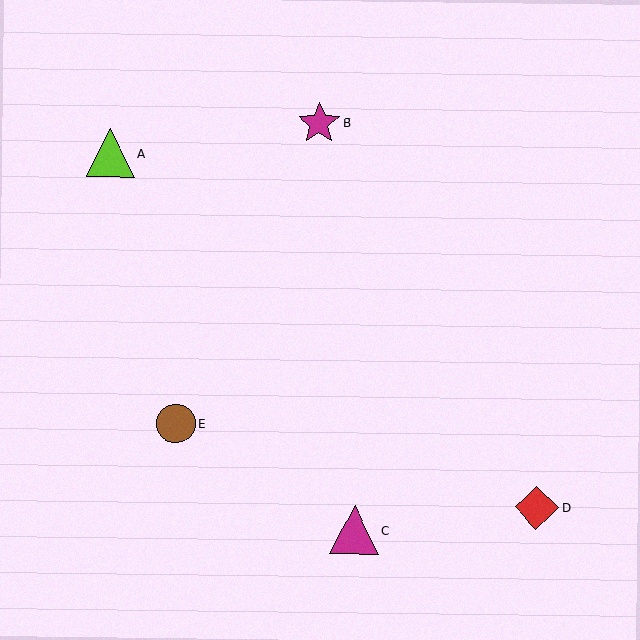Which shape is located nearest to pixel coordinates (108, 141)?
The lime triangle (labeled A) at (111, 153) is nearest to that location.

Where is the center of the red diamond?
The center of the red diamond is at (537, 508).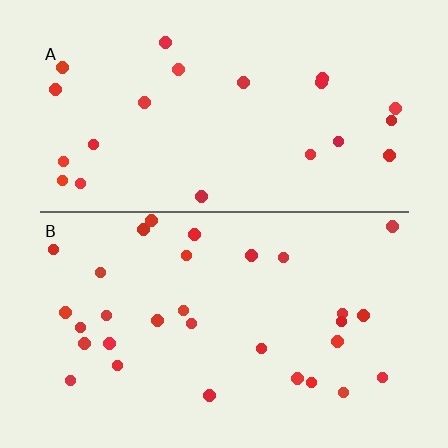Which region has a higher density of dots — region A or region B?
B (the bottom).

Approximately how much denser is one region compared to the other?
Approximately 1.4× — region B over region A.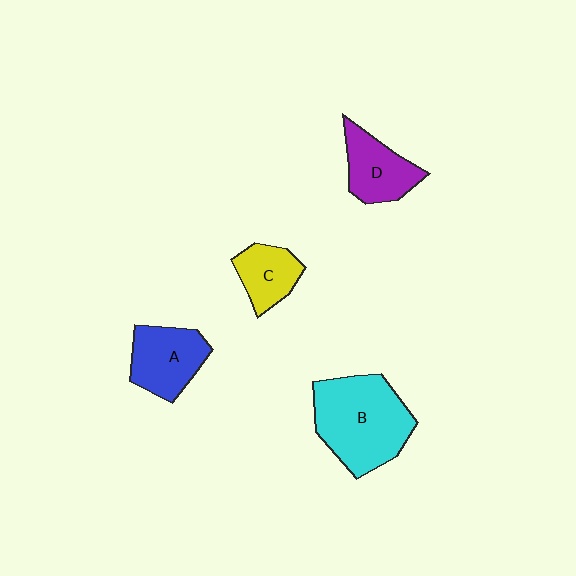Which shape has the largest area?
Shape B (cyan).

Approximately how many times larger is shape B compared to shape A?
Approximately 1.7 times.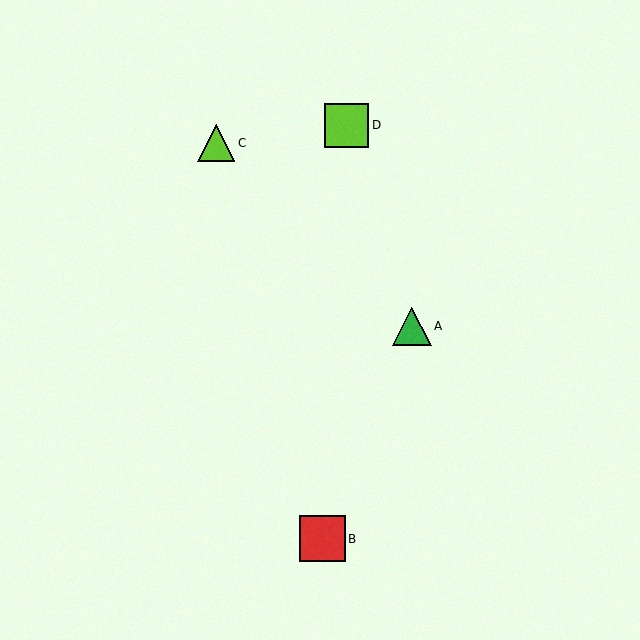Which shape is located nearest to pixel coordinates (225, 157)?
The lime triangle (labeled C) at (216, 143) is nearest to that location.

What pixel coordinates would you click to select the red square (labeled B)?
Click at (322, 539) to select the red square B.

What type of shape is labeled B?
Shape B is a red square.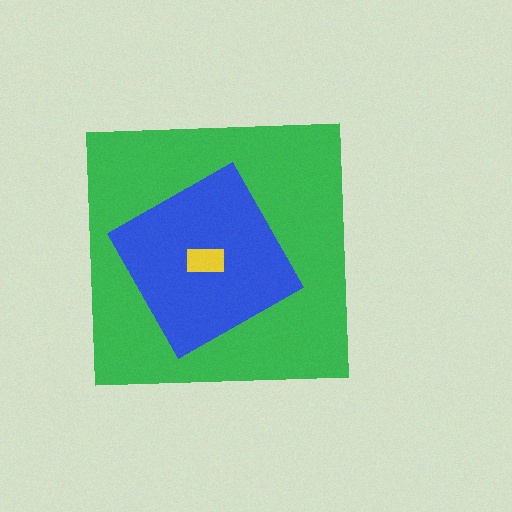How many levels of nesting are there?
3.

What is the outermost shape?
The green square.